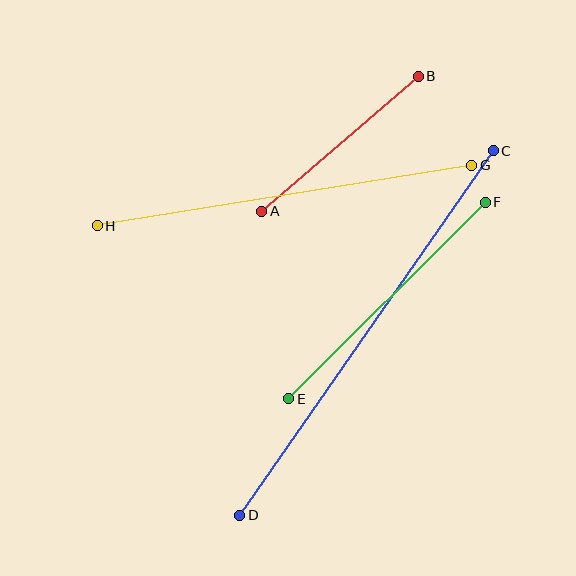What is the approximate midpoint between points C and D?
The midpoint is at approximately (366, 333) pixels.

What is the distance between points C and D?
The distance is approximately 444 pixels.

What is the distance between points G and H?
The distance is approximately 379 pixels.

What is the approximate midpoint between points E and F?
The midpoint is at approximately (387, 301) pixels.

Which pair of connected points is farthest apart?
Points C and D are farthest apart.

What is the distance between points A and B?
The distance is approximately 207 pixels.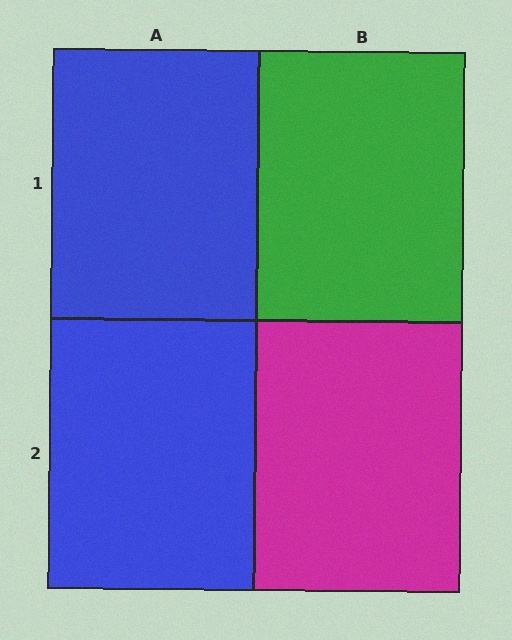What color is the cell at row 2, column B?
Magenta.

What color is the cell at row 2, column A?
Blue.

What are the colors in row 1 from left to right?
Blue, green.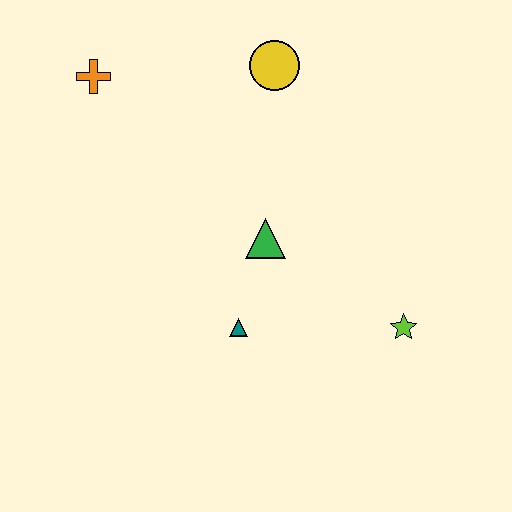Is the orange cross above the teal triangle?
Yes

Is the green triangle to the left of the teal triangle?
No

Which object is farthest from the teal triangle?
The orange cross is farthest from the teal triangle.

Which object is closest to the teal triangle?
The green triangle is closest to the teal triangle.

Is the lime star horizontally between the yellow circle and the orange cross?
No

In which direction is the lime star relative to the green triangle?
The lime star is to the right of the green triangle.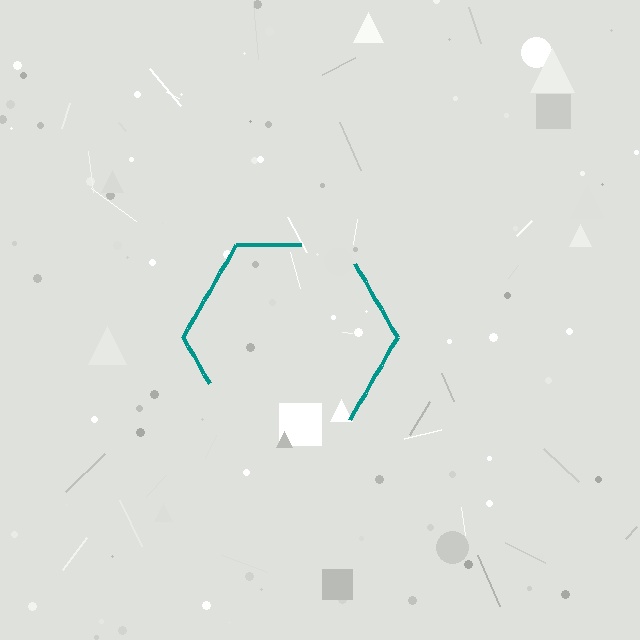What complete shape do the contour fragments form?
The contour fragments form a hexagon.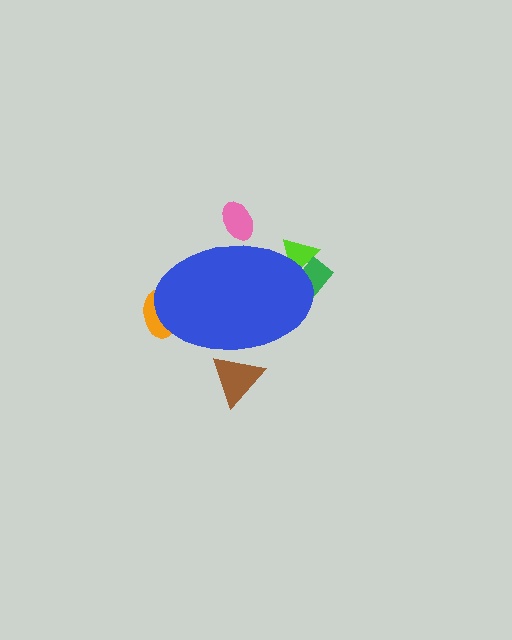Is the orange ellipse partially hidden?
Yes, the orange ellipse is partially hidden behind the blue ellipse.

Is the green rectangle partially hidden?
Yes, the green rectangle is partially hidden behind the blue ellipse.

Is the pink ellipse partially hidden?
Yes, the pink ellipse is partially hidden behind the blue ellipse.